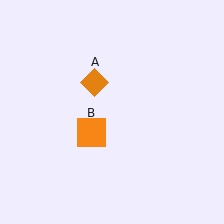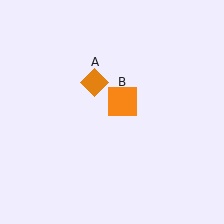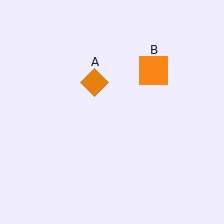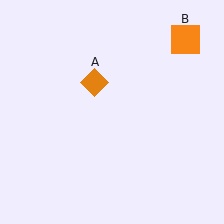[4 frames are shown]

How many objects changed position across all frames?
1 object changed position: orange square (object B).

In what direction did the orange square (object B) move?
The orange square (object B) moved up and to the right.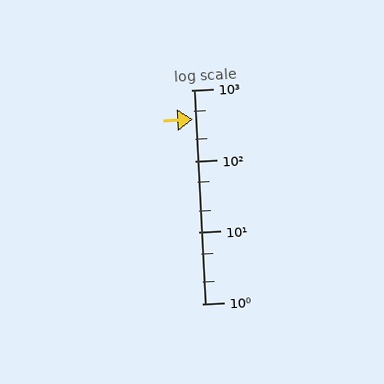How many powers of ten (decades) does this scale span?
The scale spans 3 decades, from 1 to 1000.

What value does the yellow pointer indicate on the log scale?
The pointer indicates approximately 390.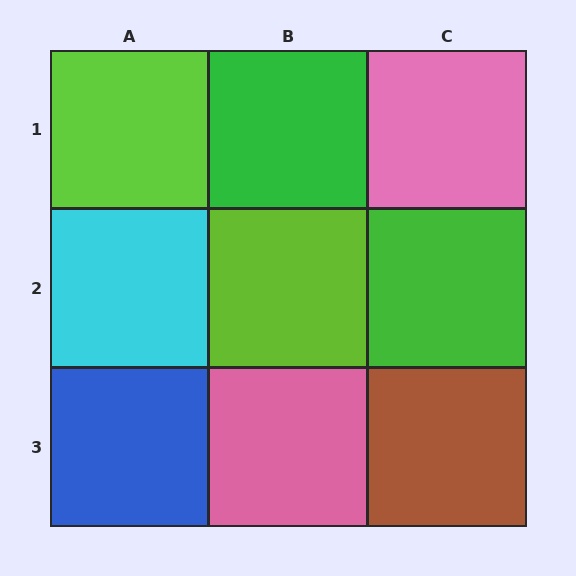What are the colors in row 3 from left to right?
Blue, pink, brown.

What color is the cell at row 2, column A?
Cyan.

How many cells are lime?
2 cells are lime.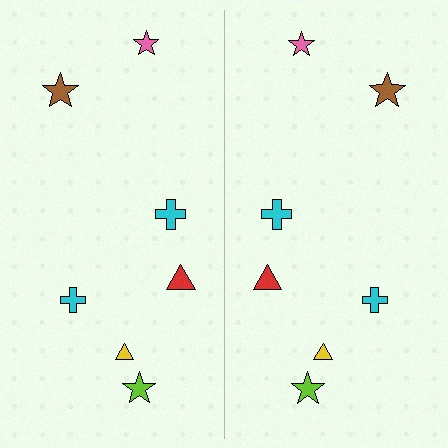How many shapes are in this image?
There are 14 shapes in this image.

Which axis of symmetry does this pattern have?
The pattern has a vertical axis of symmetry running through the center of the image.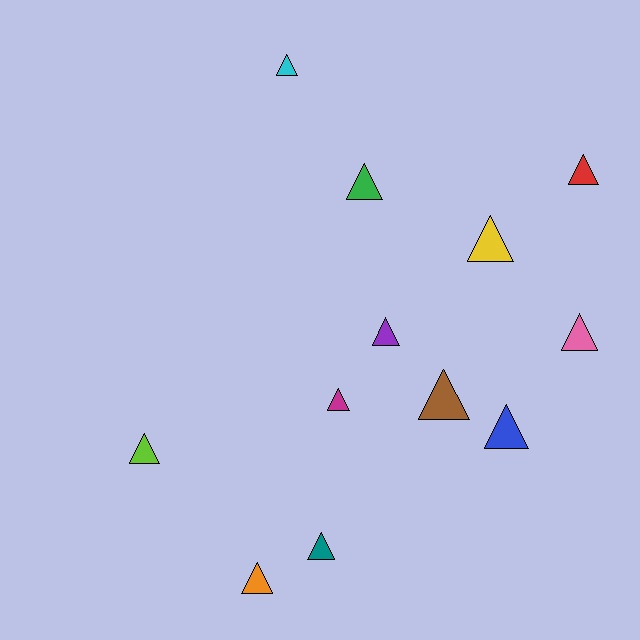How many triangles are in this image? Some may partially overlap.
There are 12 triangles.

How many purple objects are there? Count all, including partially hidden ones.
There is 1 purple object.